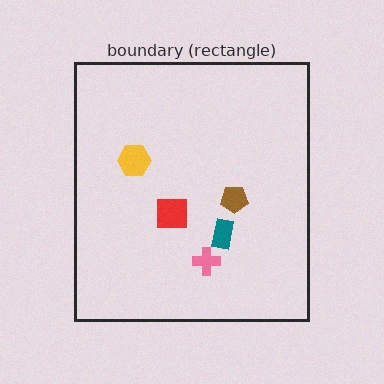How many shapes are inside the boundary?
5 inside, 0 outside.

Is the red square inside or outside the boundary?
Inside.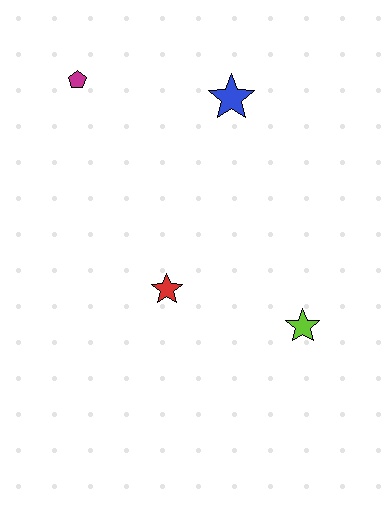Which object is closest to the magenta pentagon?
The blue star is closest to the magenta pentagon.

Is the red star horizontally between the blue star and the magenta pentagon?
Yes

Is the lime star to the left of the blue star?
No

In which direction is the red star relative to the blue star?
The red star is below the blue star.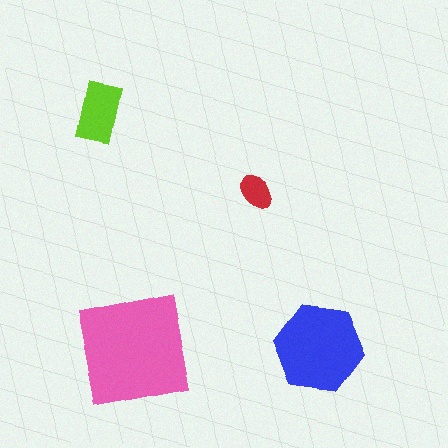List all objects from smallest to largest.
The red ellipse, the lime rectangle, the blue hexagon, the pink square.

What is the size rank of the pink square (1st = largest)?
1st.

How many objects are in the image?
There are 4 objects in the image.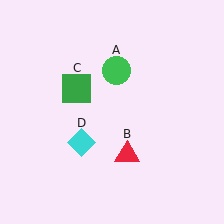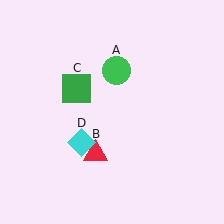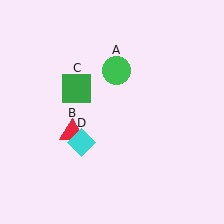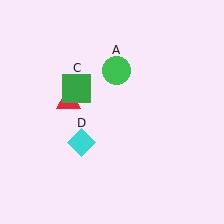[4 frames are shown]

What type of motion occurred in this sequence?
The red triangle (object B) rotated clockwise around the center of the scene.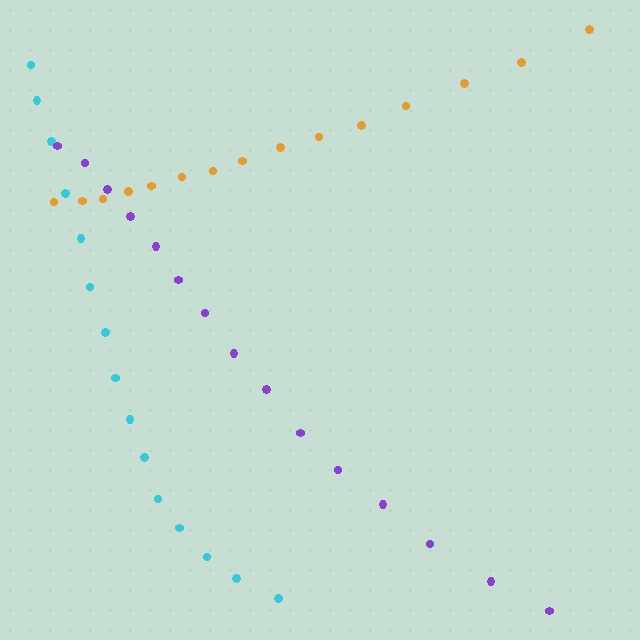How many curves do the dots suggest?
There are 3 distinct paths.